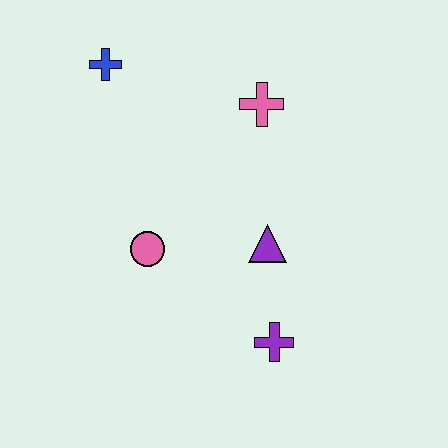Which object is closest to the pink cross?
The purple triangle is closest to the pink cross.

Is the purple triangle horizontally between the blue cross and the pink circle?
No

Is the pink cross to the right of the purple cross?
No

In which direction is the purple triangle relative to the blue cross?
The purple triangle is below the blue cross.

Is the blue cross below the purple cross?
No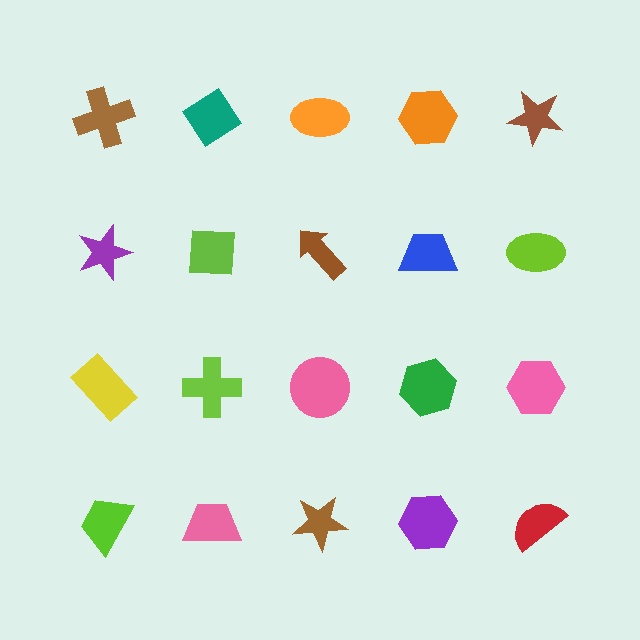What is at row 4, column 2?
A pink trapezoid.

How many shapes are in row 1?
5 shapes.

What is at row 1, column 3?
An orange ellipse.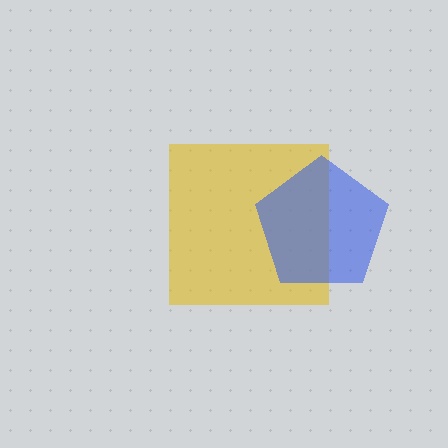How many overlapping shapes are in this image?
There are 2 overlapping shapes in the image.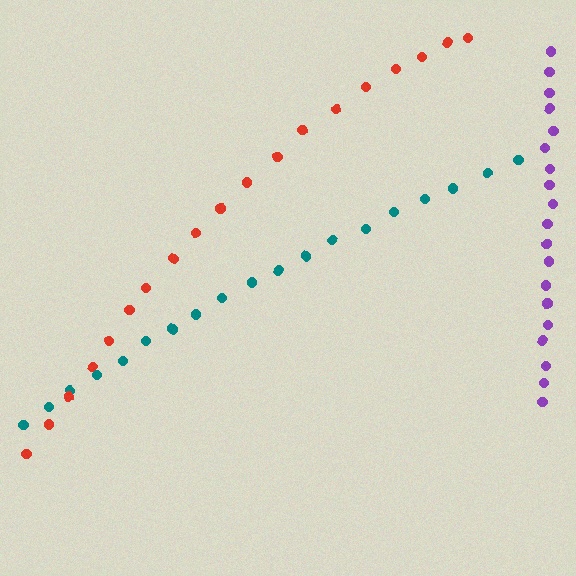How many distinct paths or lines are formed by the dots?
There are 3 distinct paths.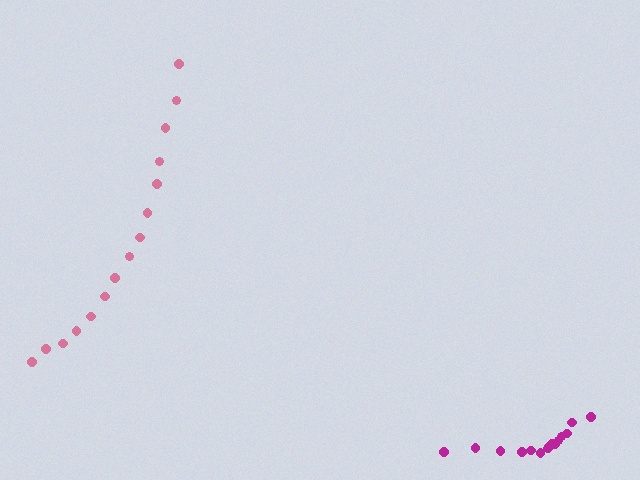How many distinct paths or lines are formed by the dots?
There are 2 distinct paths.